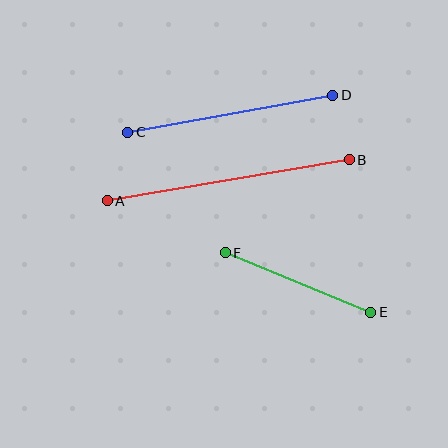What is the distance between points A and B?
The distance is approximately 246 pixels.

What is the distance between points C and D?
The distance is approximately 208 pixels.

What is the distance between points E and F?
The distance is approximately 157 pixels.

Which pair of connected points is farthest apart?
Points A and B are farthest apart.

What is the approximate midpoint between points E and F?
The midpoint is at approximately (298, 283) pixels.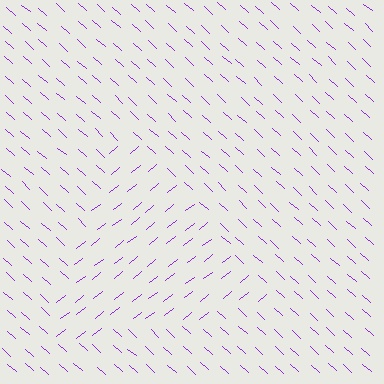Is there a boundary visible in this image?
Yes, there is a texture boundary formed by a change in line orientation.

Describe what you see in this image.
The image is filled with small purple line segments. A triangle region in the image has lines oriented differently from the surrounding lines, creating a visible texture boundary.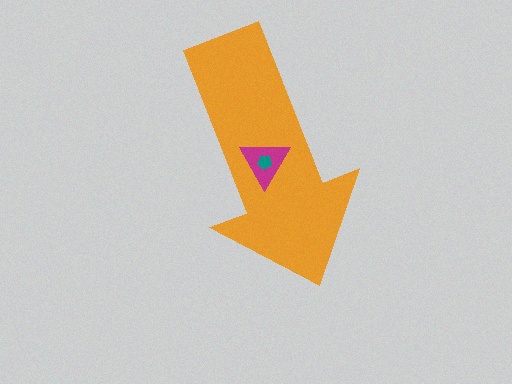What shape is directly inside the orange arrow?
The magenta triangle.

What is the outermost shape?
The orange arrow.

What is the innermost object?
The teal pentagon.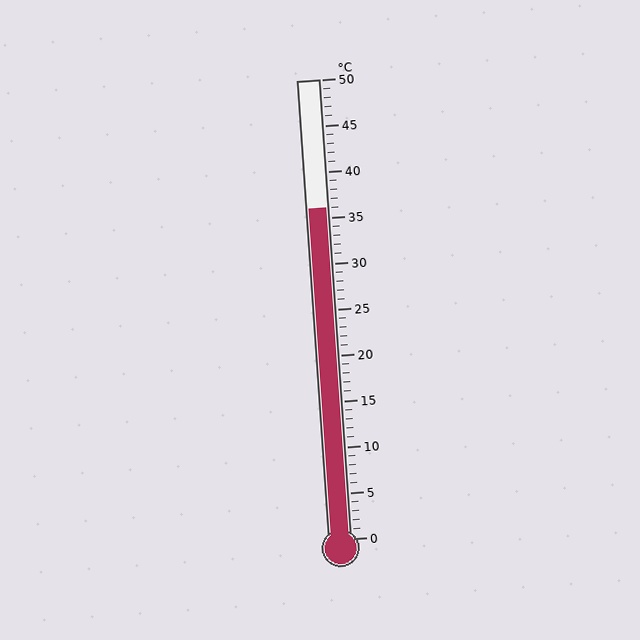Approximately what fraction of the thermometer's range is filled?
The thermometer is filled to approximately 70% of its range.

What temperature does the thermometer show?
The thermometer shows approximately 36°C.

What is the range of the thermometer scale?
The thermometer scale ranges from 0°C to 50°C.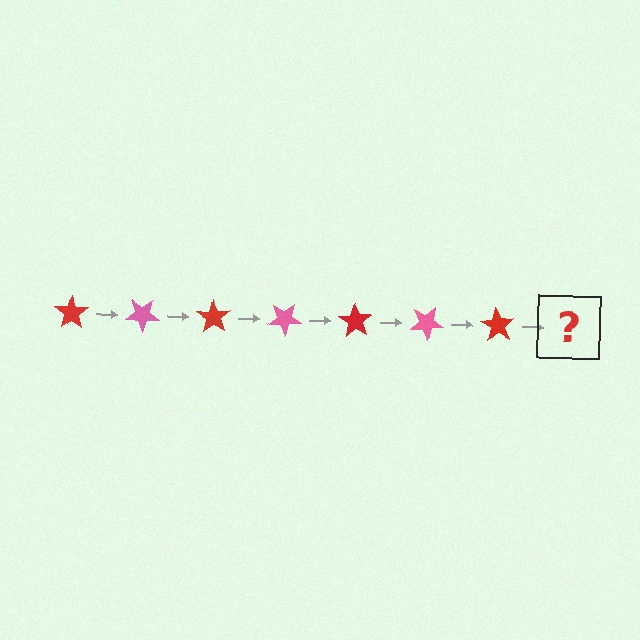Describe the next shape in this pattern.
It should be a pink star, rotated 245 degrees from the start.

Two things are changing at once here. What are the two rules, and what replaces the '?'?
The two rules are that it rotates 35 degrees each step and the color cycles through red and pink. The '?' should be a pink star, rotated 245 degrees from the start.